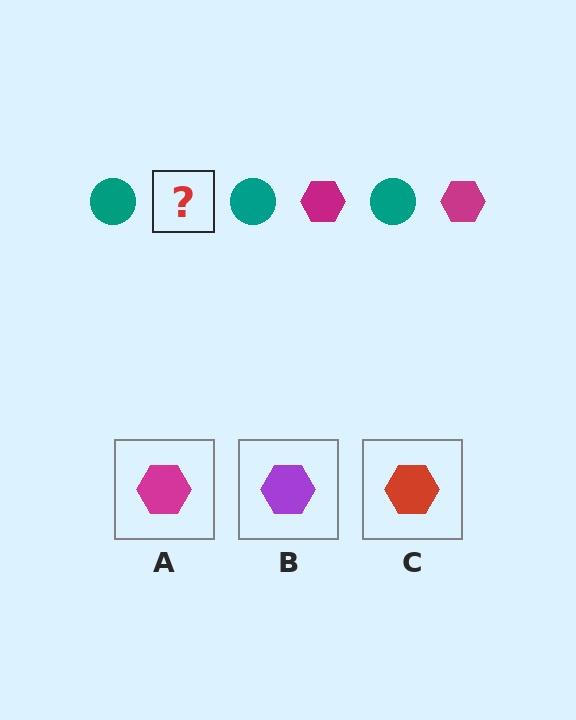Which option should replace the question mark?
Option A.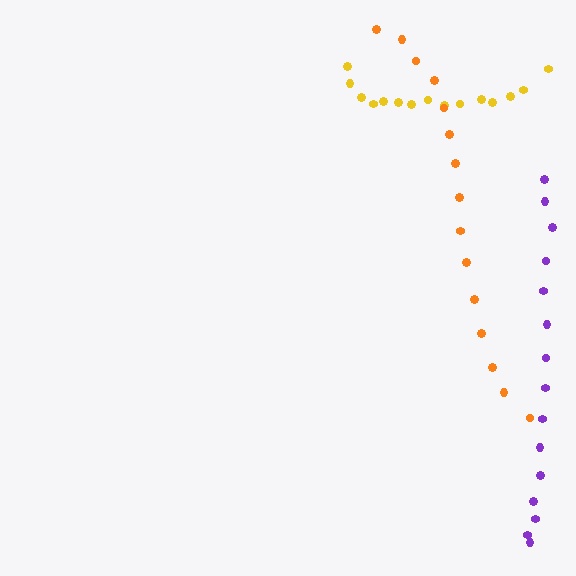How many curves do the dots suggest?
There are 3 distinct paths.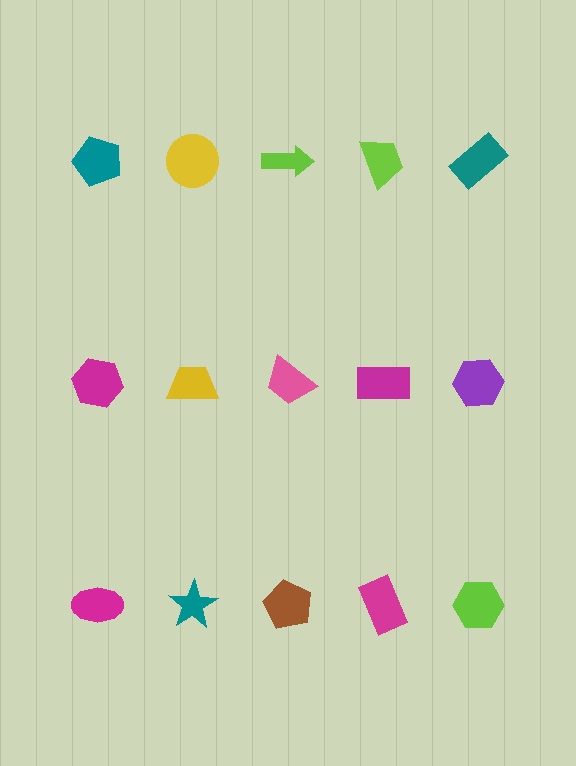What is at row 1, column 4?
A lime trapezoid.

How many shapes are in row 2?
5 shapes.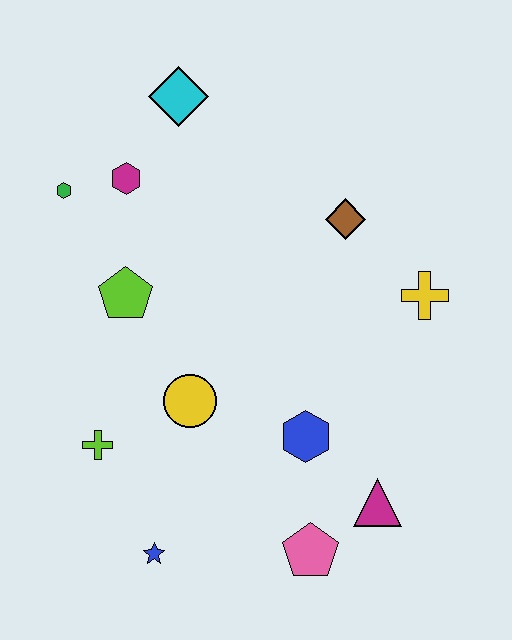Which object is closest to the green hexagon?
The magenta hexagon is closest to the green hexagon.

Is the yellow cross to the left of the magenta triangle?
No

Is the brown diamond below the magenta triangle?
No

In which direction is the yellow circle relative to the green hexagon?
The yellow circle is below the green hexagon.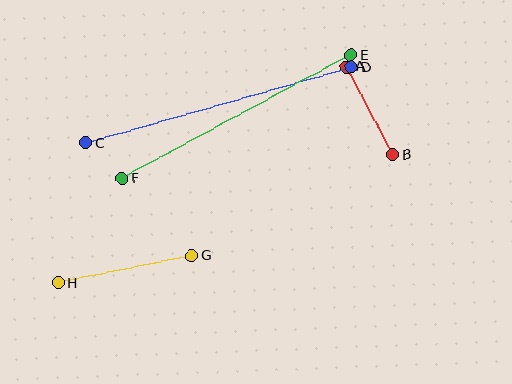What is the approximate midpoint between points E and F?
The midpoint is at approximately (237, 117) pixels.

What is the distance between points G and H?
The distance is approximately 136 pixels.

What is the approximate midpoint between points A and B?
The midpoint is at approximately (369, 111) pixels.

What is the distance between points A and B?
The distance is approximately 99 pixels.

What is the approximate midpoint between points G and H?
The midpoint is at approximately (125, 269) pixels.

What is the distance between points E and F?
The distance is approximately 260 pixels.